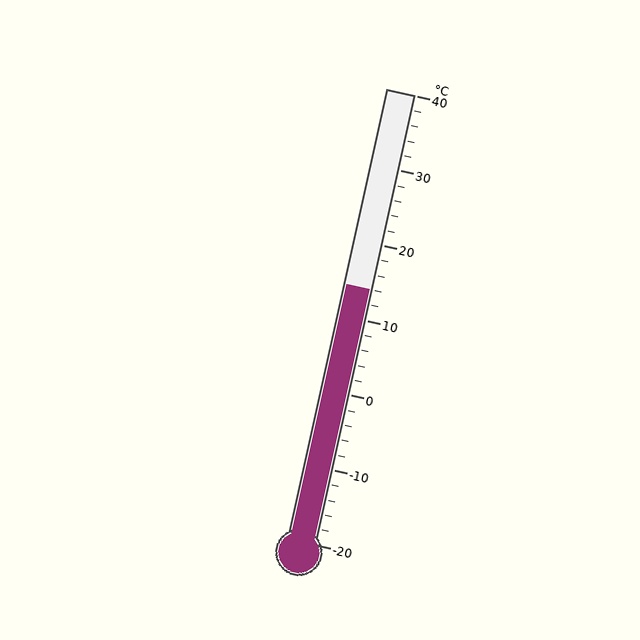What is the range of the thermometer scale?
The thermometer scale ranges from -20°C to 40°C.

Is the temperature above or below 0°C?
The temperature is above 0°C.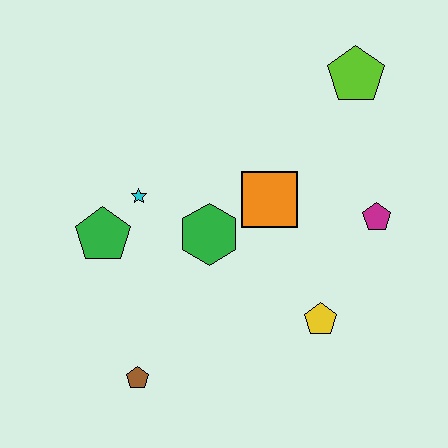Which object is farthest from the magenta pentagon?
The brown pentagon is farthest from the magenta pentagon.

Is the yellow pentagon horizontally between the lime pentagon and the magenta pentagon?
No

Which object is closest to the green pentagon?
The cyan star is closest to the green pentagon.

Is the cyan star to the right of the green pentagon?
Yes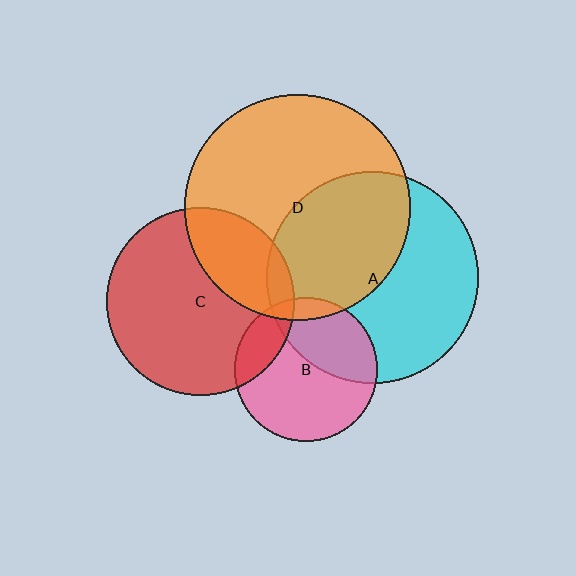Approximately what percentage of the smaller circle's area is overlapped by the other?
Approximately 10%.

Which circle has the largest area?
Circle D (orange).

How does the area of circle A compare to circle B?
Approximately 2.2 times.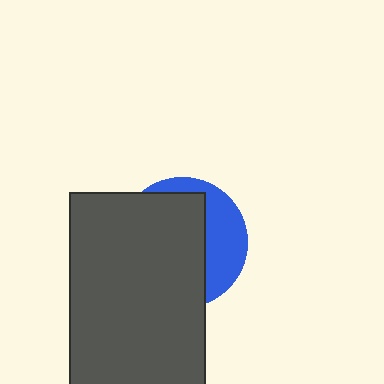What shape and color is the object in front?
The object in front is a dark gray rectangle.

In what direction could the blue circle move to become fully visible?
The blue circle could move right. That would shift it out from behind the dark gray rectangle entirely.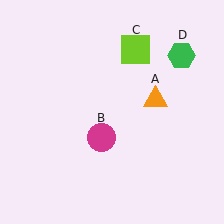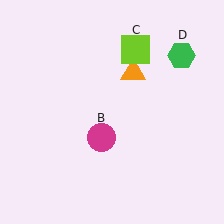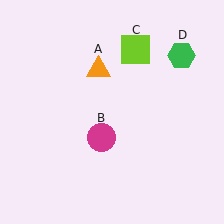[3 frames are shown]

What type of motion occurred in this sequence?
The orange triangle (object A) rotated counterclockwise around the center of the scene.